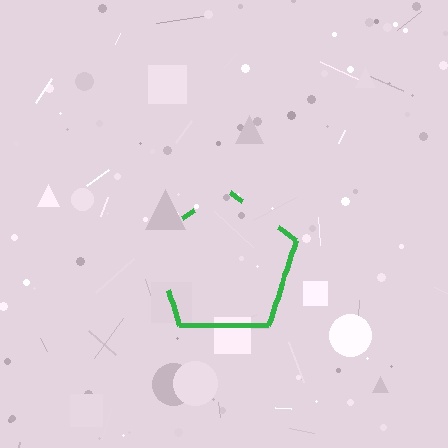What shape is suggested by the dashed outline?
The dashed outline suggests a pentagon.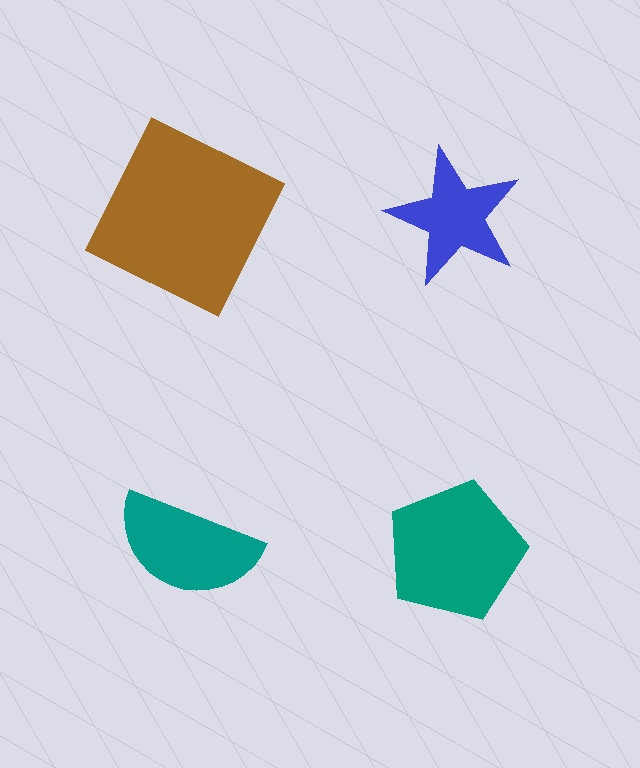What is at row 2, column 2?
A teal pentagon.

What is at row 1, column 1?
A brown square.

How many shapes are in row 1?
2 shapes.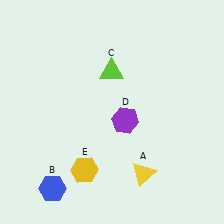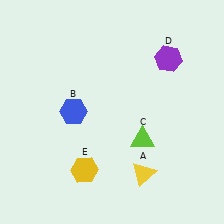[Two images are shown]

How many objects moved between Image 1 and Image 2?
3 objects moved between the two images.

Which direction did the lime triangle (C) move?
The lime triangle (C) moved down.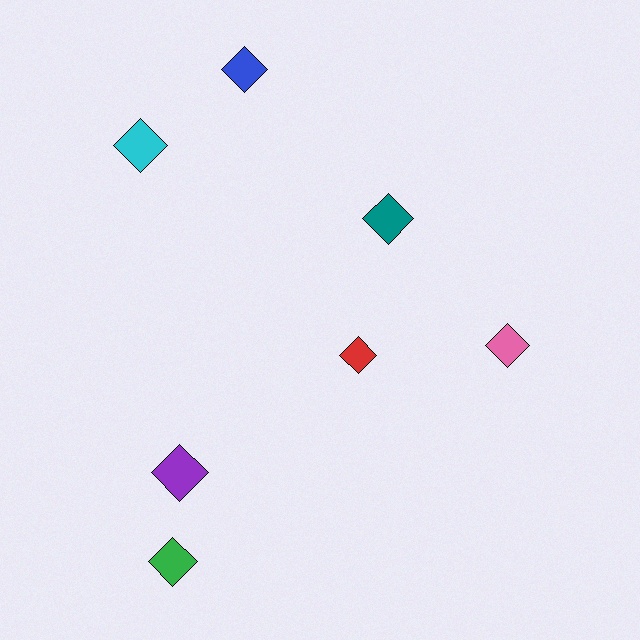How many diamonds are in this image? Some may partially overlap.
There are 7 diamonds.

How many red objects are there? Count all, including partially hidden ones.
There is 1 red object.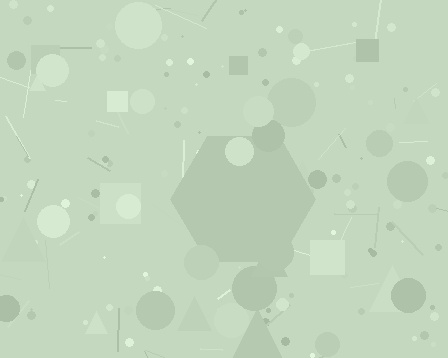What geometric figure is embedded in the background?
A hexagon is embedded in the background.